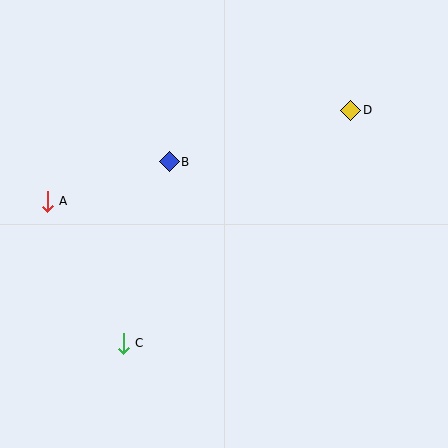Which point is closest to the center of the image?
Point B at (169, 162) is closest to the center.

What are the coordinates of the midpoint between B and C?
The midpoint between B and C is at (146, 253).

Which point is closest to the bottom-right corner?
Point C is closest to the bottom-right corner.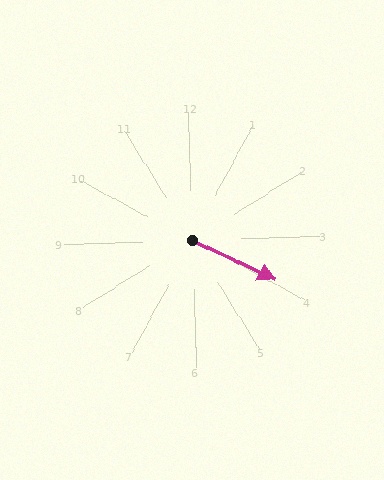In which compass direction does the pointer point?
Southeast.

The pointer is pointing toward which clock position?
Roughly 4 o'clock.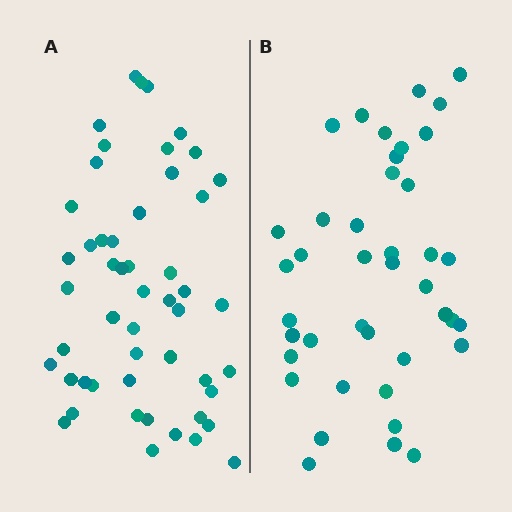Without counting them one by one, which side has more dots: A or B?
Region A (the left region) has more dots.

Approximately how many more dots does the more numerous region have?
Region A has roughly 10 or so more dots than region B.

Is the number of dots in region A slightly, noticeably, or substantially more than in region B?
Region A has only slightly more — the two regions are fairly close. The ratio is roughly 1.2 to 1.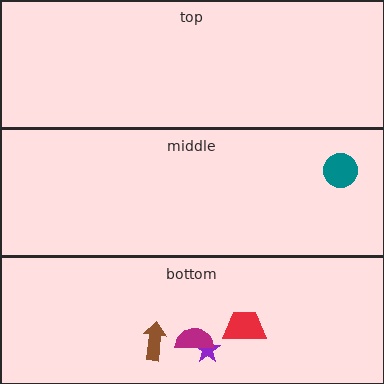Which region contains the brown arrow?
The bottom region.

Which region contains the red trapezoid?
The bottom region.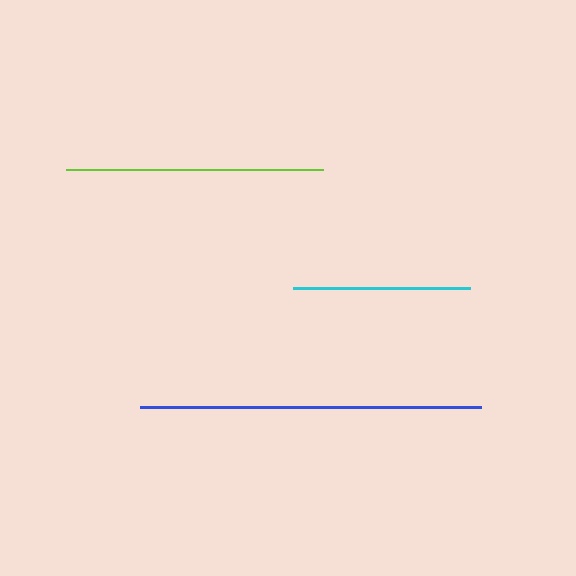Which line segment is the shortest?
The cyan line is the shortest at approximately 177 pixels.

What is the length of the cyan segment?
The cyan segment is approximately 177 pixels long.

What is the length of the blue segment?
The blue segment is approximately 341 pixels long.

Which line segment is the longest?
The blue line is the longest at approximately 341 pixels.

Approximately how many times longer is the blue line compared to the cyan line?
The blue line is approximately 1.9 times the length of the cyan line.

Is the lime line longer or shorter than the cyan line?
The lime line is longer than the cyan line.